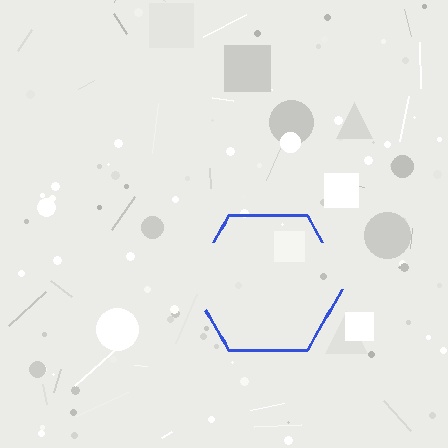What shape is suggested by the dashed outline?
The dashed outline suggests a hexagon.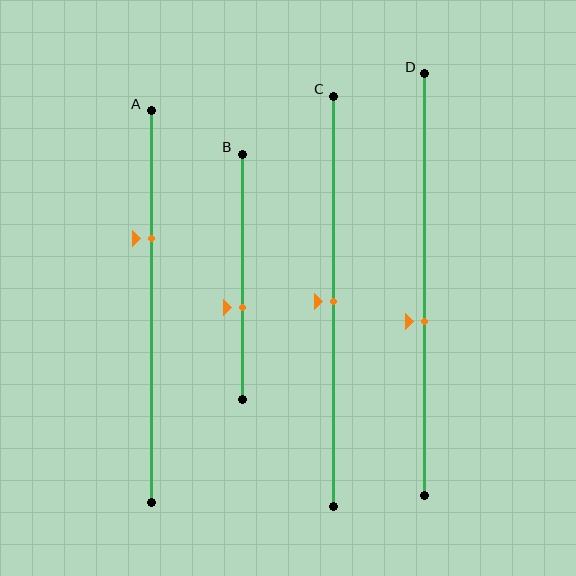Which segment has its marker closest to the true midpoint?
Segment C has its marker closest to the true midpoint.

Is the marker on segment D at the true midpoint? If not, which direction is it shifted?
No, the marker on segment D is shifted downward by about 9% of the segment length.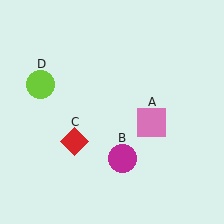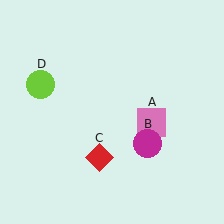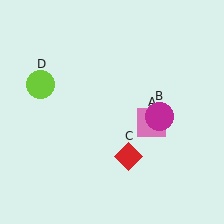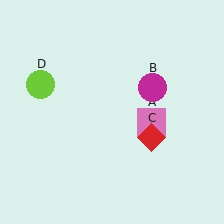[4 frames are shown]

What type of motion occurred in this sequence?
The magenta circle (object B), red diamond (object C) rotated counterclockwise around the center of the scene.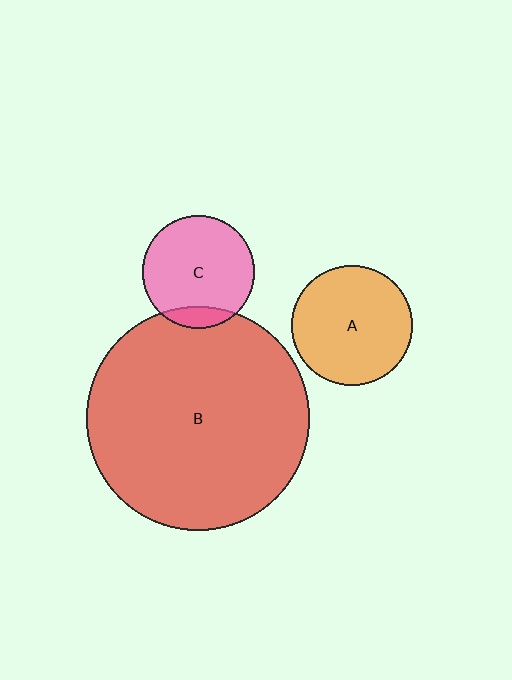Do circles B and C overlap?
Yes.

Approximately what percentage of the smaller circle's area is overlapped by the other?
Approximately 10%.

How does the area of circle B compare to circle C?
Approximately 3.9 times.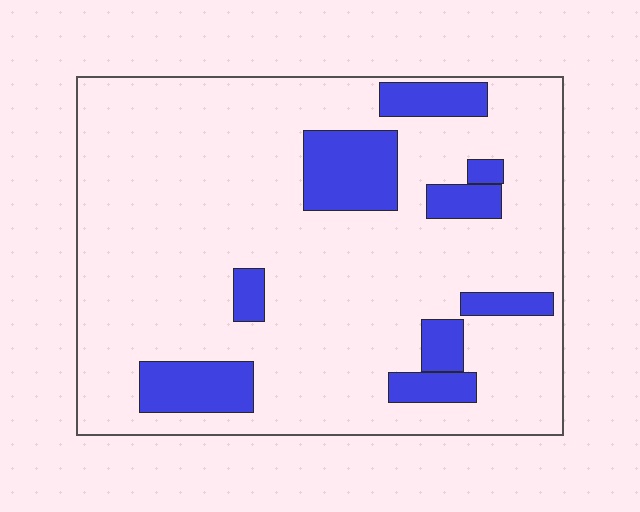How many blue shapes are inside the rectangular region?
9.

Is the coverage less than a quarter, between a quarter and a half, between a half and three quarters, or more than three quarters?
Less than a quarter.